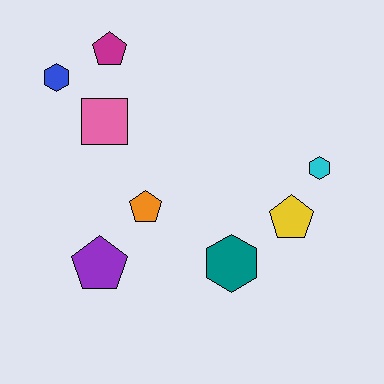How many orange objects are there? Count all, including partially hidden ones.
There is 1 orange object.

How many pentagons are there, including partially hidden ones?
There are 4 pentagons.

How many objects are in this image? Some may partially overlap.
There are 8 objects.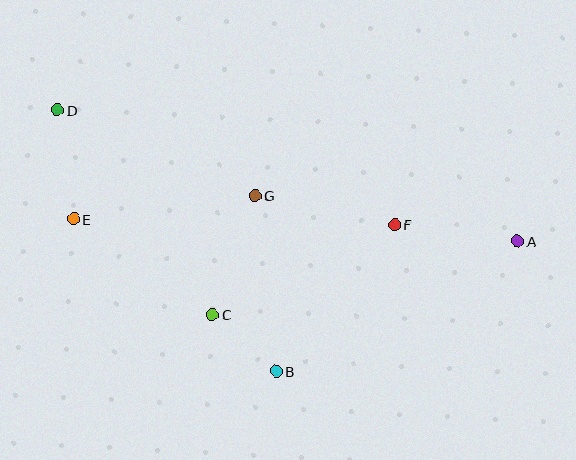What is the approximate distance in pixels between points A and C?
The distance between A and C is approximately 314 pixels.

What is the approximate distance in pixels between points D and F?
The distance between D and F is approximately 356 pixels.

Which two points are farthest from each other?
Points A and D are farthest from each other.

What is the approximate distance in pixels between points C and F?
The distance between C and F is approximately 203 pixels.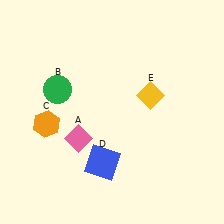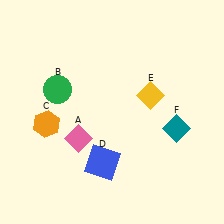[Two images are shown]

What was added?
A teal diamond (F) was added in Image 2.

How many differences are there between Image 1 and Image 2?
There is 1 difference between the two images.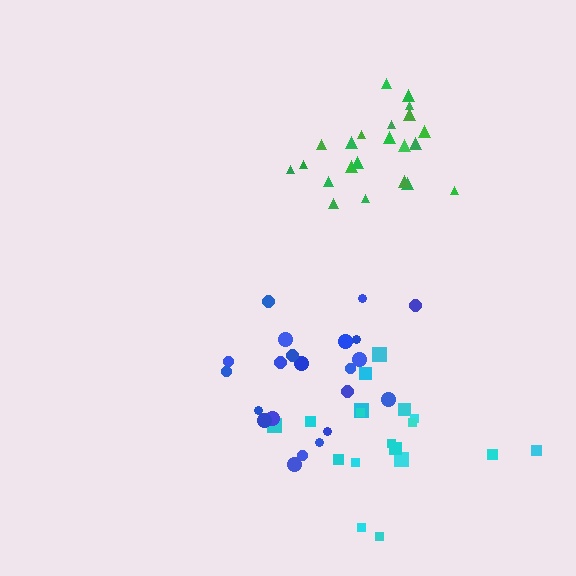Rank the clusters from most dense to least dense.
green, blue, cyan.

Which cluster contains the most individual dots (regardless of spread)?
Green (23).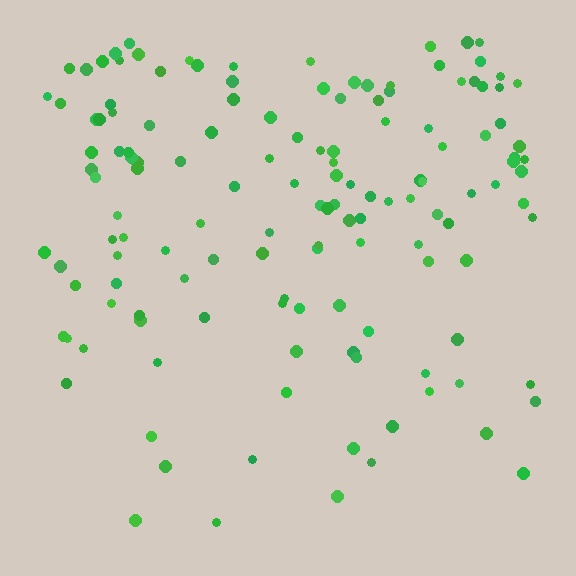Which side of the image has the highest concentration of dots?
The top.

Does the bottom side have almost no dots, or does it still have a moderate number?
Still a moderate number, just noticeably fewer than the top.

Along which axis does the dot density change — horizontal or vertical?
Vertical.